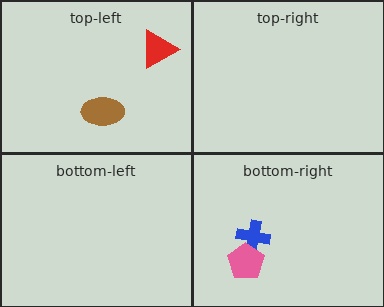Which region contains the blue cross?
The bottom-right region.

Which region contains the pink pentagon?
The bottom-right region.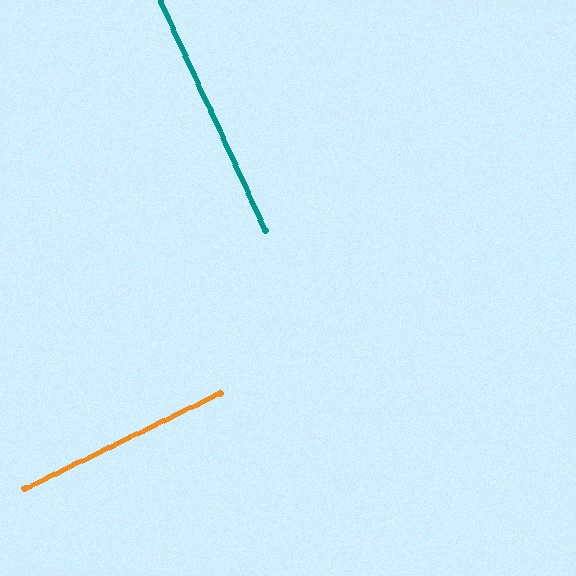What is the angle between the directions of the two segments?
Approximately 88 degrees.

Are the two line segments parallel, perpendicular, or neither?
Perpendicular — they meet at approximately 88°.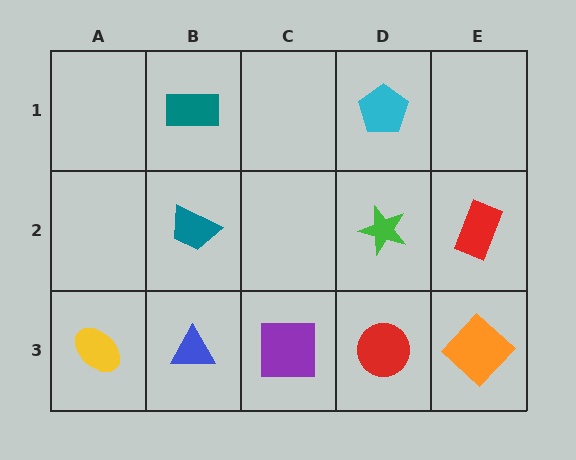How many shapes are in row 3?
5 shapes.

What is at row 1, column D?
A cyan pentagon.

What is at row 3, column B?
A blue triangle.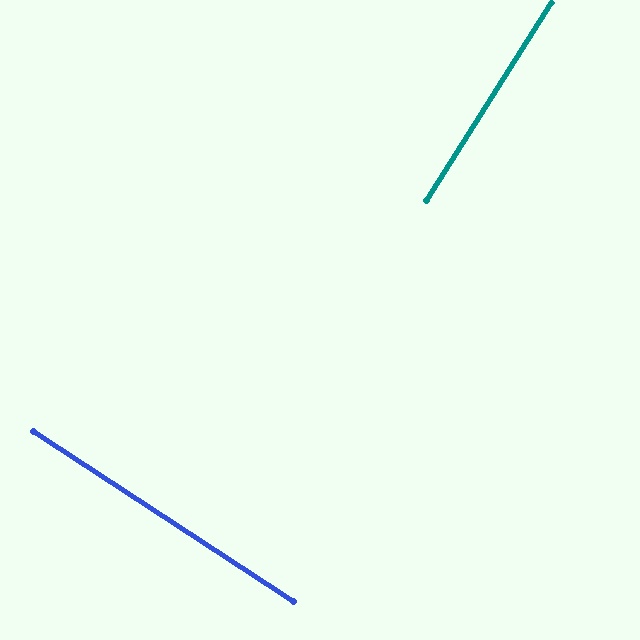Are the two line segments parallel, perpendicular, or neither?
Perpendicular — they meet at approximately 89°.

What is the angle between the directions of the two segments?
Approximately 89 degrees.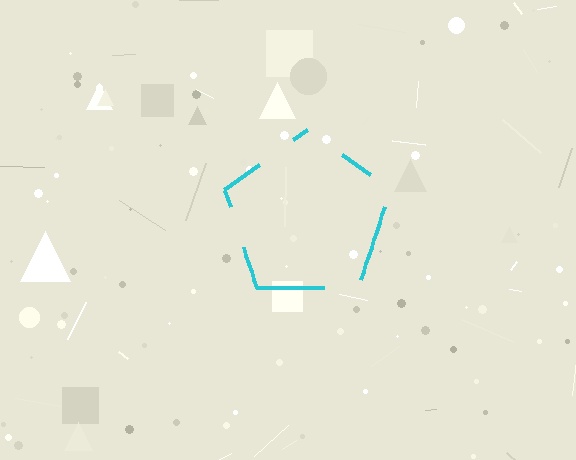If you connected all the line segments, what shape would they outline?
They would outline a pentagon.